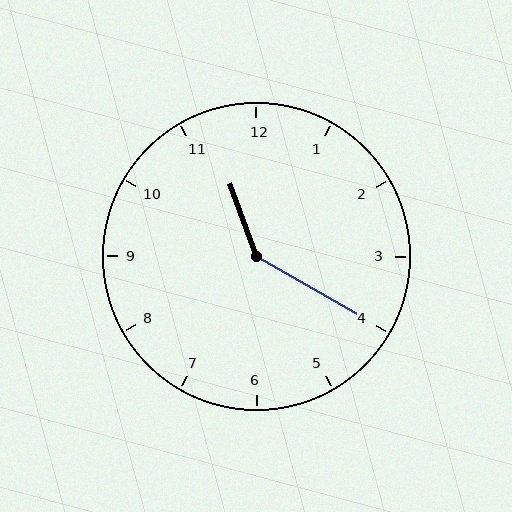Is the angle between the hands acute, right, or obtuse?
It is obtuse.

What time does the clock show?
11:20.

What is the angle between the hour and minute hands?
Approximately 140 degrees.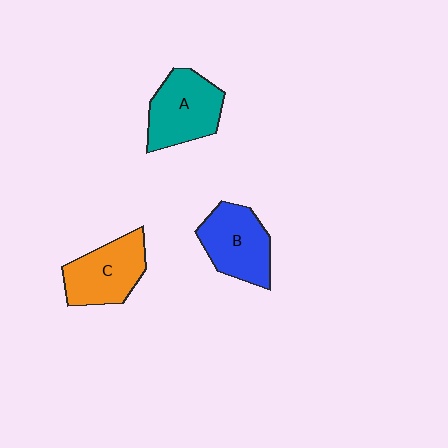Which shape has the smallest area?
Shape B (blue).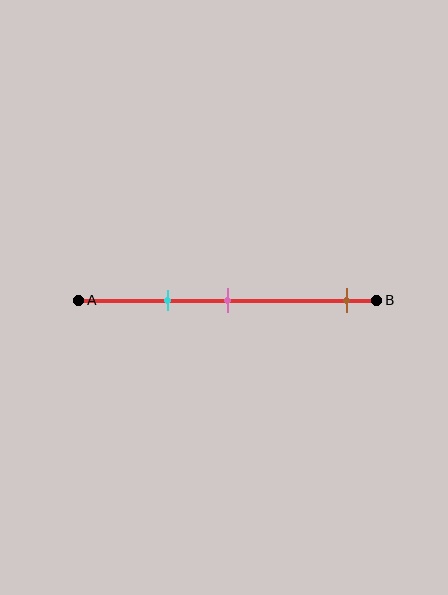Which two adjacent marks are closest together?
The cyan and pink marks are the closest adjacent pair.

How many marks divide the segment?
There are 3 marks dividing the segment.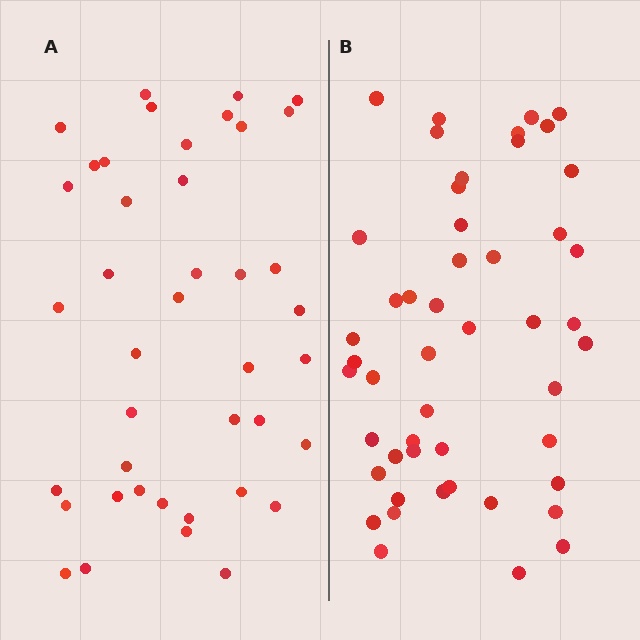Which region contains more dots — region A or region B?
Region B (the right region) has more dots.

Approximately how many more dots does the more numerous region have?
Region B has roughly 8 or so more dots than region A.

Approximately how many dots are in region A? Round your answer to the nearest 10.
About 40 dots. (The exact count is 41, which rounds to 40.)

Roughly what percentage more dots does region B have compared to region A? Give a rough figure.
About 20% more.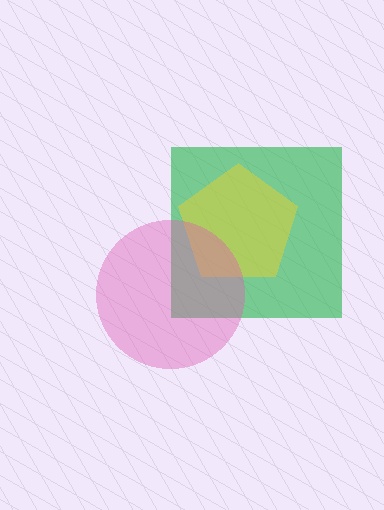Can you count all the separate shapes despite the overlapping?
Yes, there are 3 separate shapes.